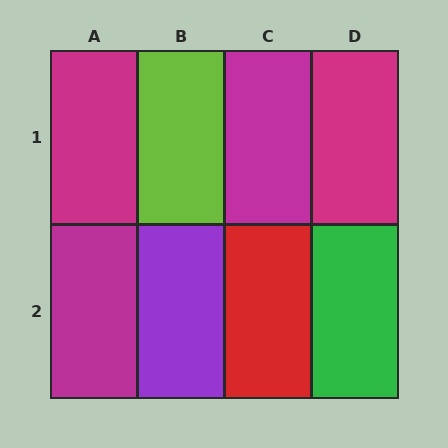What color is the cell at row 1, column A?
Magenta.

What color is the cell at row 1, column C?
Magenta.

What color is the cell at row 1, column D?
Magenta.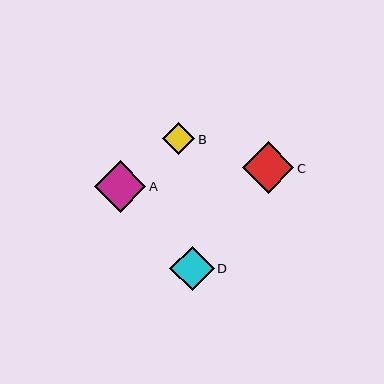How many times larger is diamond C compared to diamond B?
Diamond C is approximately 1.6 times the size of diamond B.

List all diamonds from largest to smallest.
From largest to smallest: C, A, D, B.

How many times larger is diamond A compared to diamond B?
Diamond A is approximately 1.6 times the size of diamond B.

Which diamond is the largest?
Diamond C is the largest with a size of approximately 51 pixels.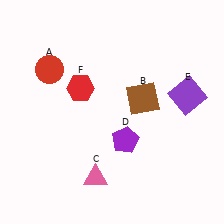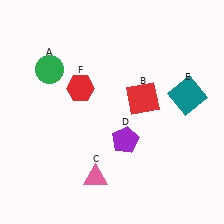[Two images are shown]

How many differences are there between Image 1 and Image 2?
There are 3 differences between the two images.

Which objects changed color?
A changed from red to green. B changed from brown to red. E changed from purple to teal.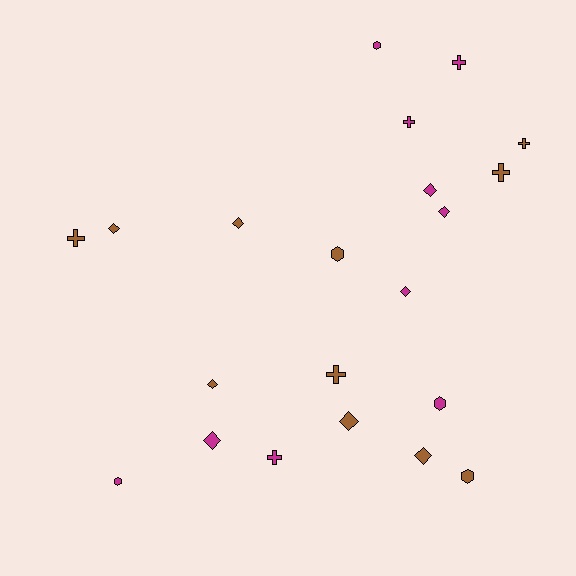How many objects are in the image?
There are 21 objects.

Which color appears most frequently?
Brown, with 11 objects.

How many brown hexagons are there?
There are 2 brown hexagons.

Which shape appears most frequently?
Diamond, with 9 objects.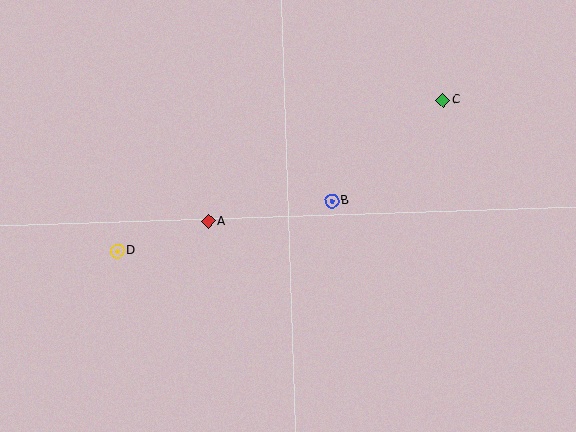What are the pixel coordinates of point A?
Point A is at (208, 221).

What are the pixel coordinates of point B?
Point B is at (332, 201).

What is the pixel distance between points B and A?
The distance between B and A is 125 pixels.